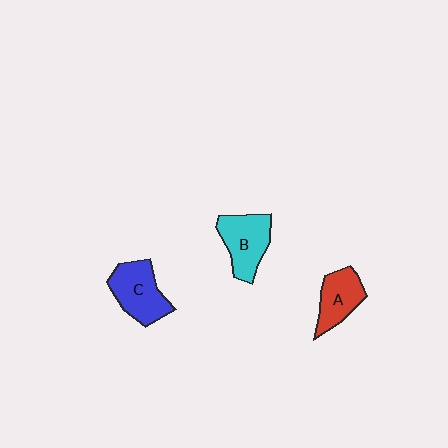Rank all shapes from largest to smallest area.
From largest to smallest: C (blue), B (cyan), A (red).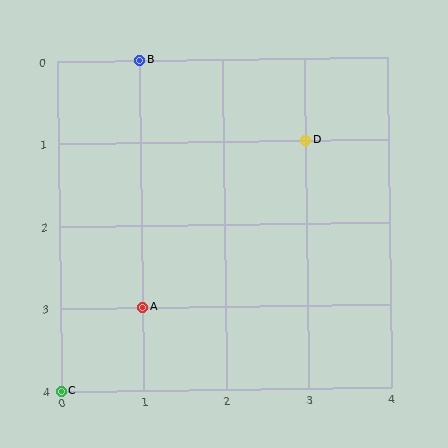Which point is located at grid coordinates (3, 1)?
Point D is at (3, 1).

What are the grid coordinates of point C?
Point C is at grid coordinates (0, 4).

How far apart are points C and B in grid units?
Points C and B are 1 column and 4 rows apart (about 4.1 grid units diagonally).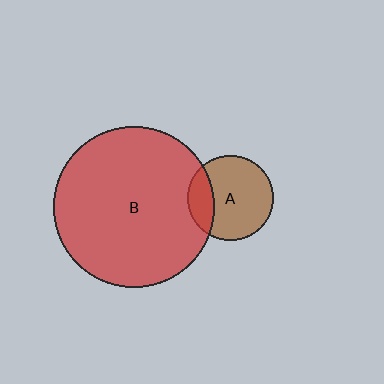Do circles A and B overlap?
Yes.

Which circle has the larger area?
Circle B (red).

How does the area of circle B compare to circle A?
Approximately 3.5 times.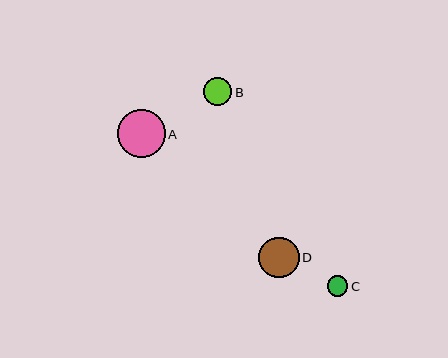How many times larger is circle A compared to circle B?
Circle A is approximately 1.7 times the size of circle B.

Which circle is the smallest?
Circle C is the smallest with a size of approximately 20 pixels.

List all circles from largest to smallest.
From largest to smallest: A, D, B, C.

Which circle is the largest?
Circle A is the largest with a size of approximately 48 pixels.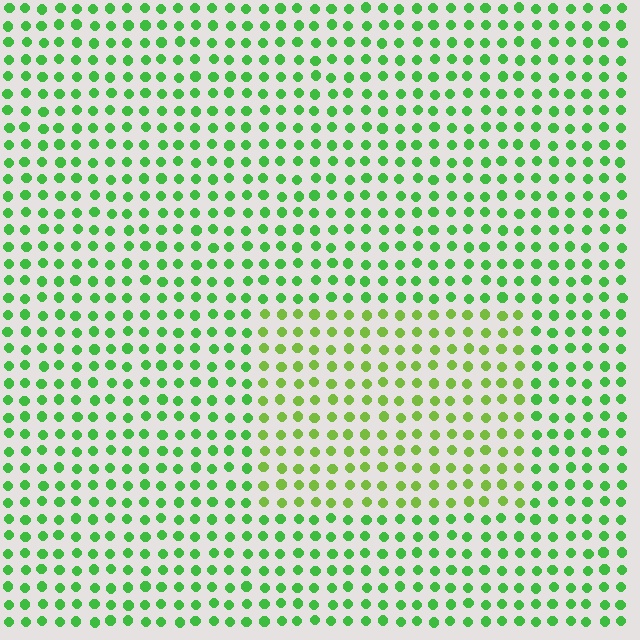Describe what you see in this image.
The image is filled with small green elements in a uniform arrangement. A rectangle-shaped region is visible where the elements are tinted to a slightly different hue, forming a subtle color boundary.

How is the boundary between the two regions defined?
The boundary is defined purely by a slight shift in hue (about 28 degrees). Spacing, size, and orientation are identical on both sides.